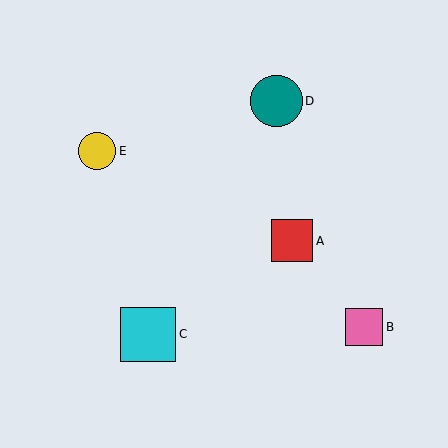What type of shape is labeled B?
Shape B is a pink square.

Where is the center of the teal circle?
The center of the teal circle is at (276, 101).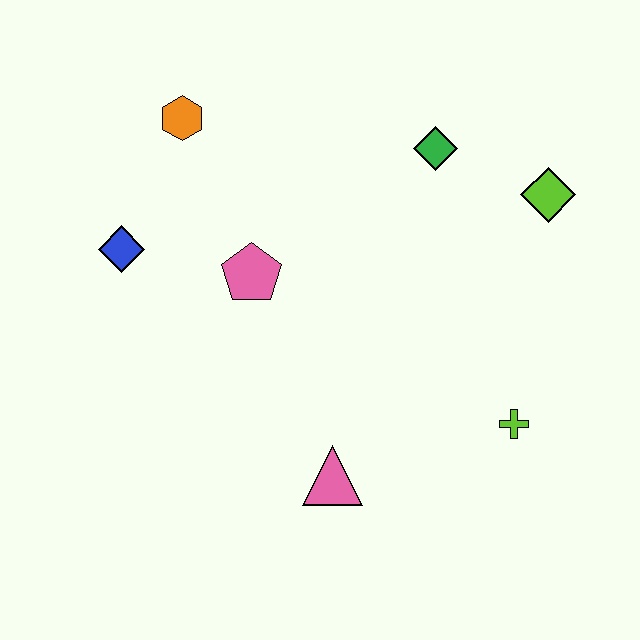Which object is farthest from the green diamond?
The pink triangle is farthest from the green diamond.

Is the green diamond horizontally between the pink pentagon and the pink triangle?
No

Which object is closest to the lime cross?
The pink triangle is closest to the lime cross.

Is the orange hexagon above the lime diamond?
Yes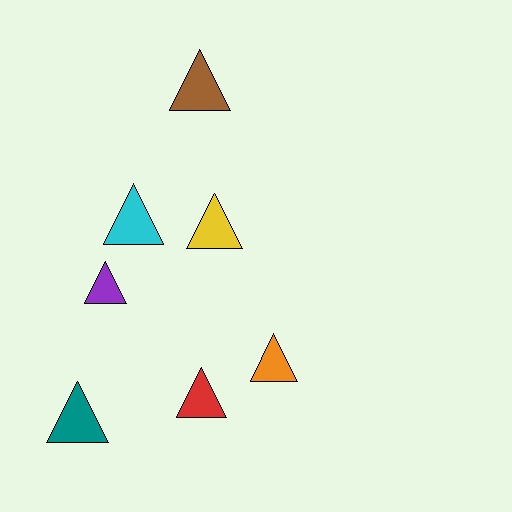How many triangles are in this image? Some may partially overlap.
There are 7 triangles.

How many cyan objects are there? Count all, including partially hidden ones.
There is 1 cyan object.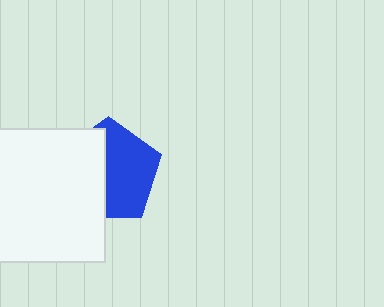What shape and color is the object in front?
The object in front is a white square.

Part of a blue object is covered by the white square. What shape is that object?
It is a pentagon.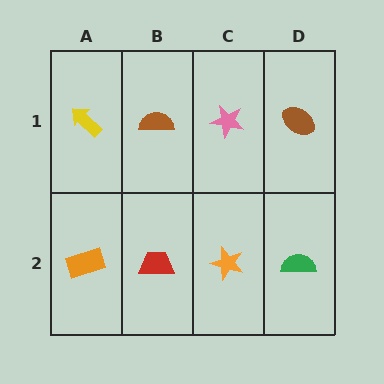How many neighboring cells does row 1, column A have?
2.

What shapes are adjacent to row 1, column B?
A red trapezoid (row 2, column B), a yellow arrow (row 1, column A), a pink star (row 1, column C).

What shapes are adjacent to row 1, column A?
An orange rectangle (row 2, column A), a brown semicircle (row 1, column B).